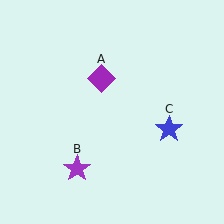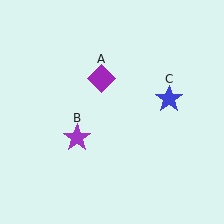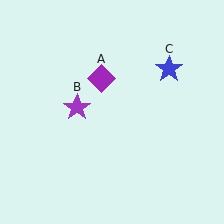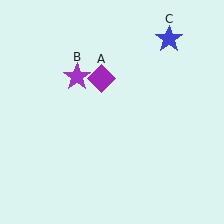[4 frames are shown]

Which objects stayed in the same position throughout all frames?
Purple diamond (object A) remained stationary.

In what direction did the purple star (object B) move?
The purple star (object B) moved up.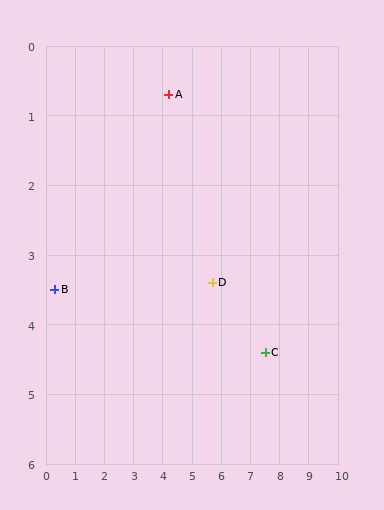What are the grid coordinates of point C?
Point C is at approximately (7.5, 4.4).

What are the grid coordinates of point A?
Point A is at approximately (4.2, 0.7).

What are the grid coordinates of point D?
Point D is at approximately (5.7, 3.4).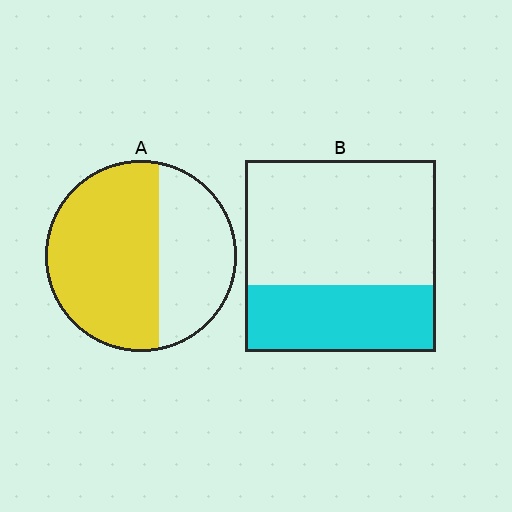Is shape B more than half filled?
No.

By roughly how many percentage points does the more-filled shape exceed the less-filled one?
By roughly 25 percentage points (A over B).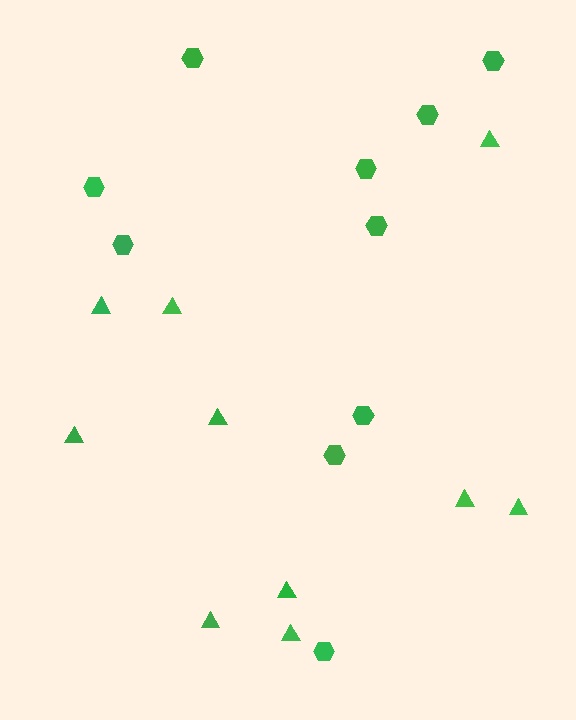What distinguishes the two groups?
There are 2 groups: one group of triangles (10) and one group of hexagons (10).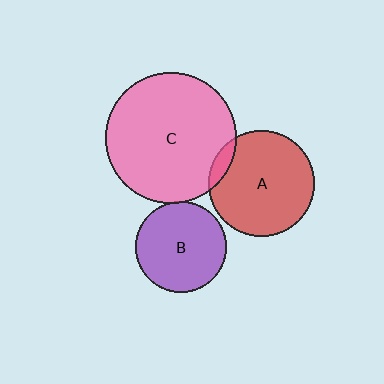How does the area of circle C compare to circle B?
Approximately 2.0 times.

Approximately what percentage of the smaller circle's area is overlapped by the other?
Approximately 10%.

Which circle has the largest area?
Circle C (pink).